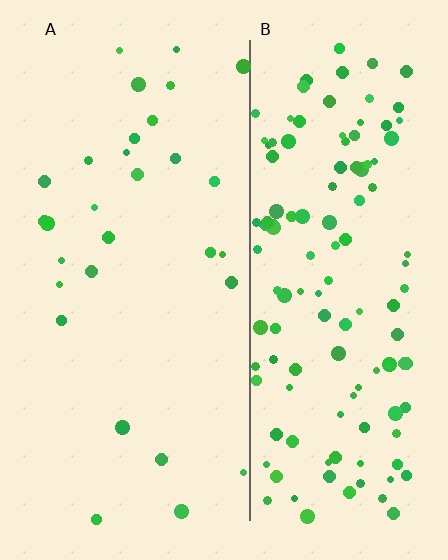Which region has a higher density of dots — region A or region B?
B (the right).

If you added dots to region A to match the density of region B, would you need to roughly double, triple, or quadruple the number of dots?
Approximately quadruple.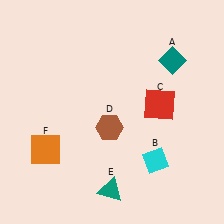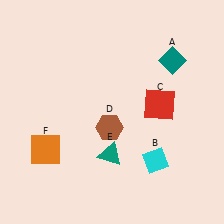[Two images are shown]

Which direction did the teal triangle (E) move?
The teal triangle (E) moved up.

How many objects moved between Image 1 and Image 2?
1 object moved between the two images.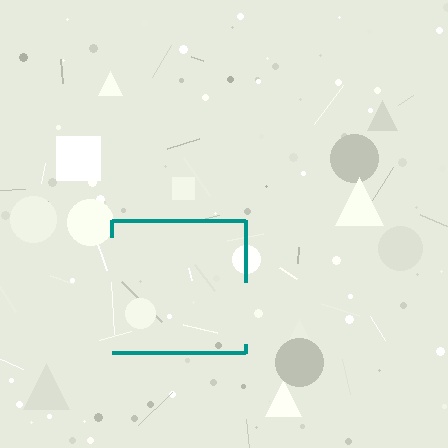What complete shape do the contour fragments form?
The contour fragments form a square.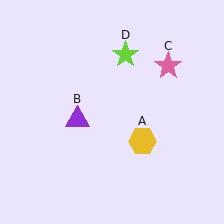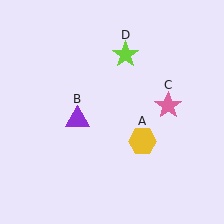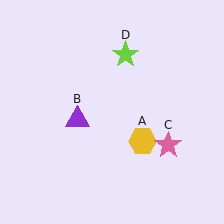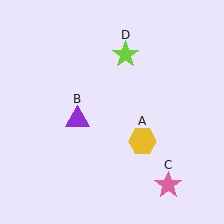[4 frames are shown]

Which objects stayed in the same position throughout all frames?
Yellow hexagon (object A) and purple triangle (object B) and lime star (object D) remained stationary.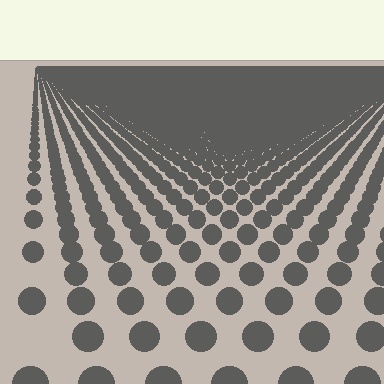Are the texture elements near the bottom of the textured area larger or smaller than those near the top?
Larger. Near the bottom, elements are closer to the viewer and appear at a bigger on-screen size.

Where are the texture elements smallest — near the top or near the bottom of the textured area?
Near the top.